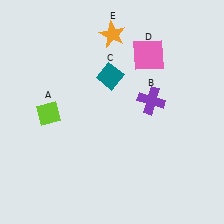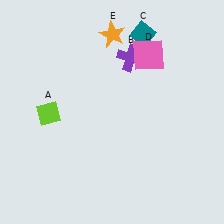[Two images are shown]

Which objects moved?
The objects that moved are: the purple cross (B), the teal diamond (C).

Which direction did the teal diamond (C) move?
The teal diamond (C) moved up.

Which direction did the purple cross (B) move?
The purple cross (B) moved up.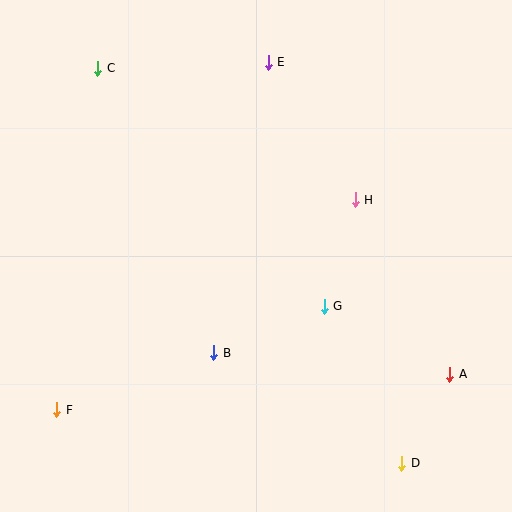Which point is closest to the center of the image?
Point G at (324, 306) is closest to the center.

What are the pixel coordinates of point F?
Point F is at (57, 410).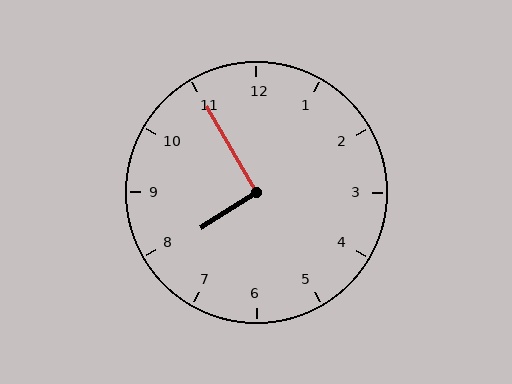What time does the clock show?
7:55.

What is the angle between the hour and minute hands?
Approximately 92 degrees.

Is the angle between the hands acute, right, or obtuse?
It is right.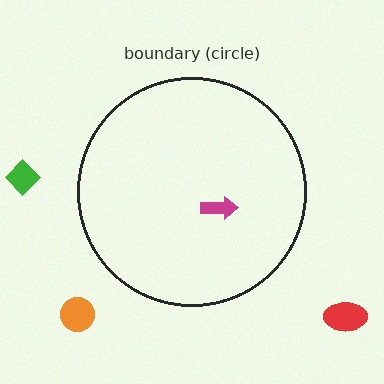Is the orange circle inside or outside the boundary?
Outside.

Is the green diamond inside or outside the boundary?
Outside.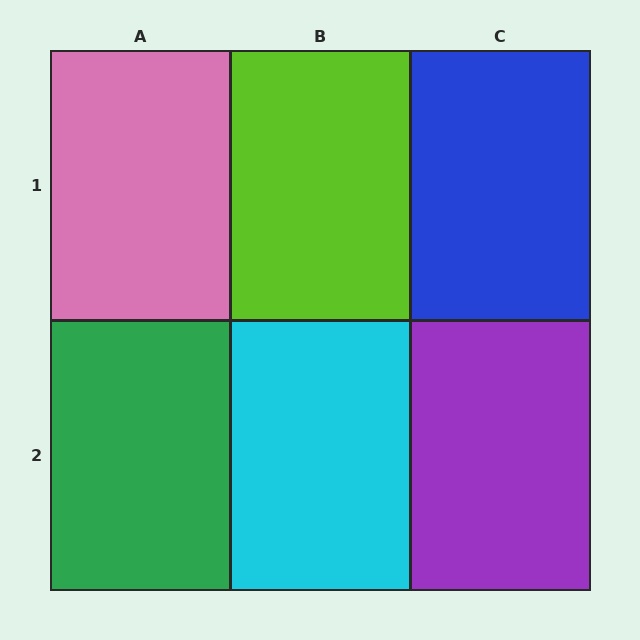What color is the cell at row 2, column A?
Green.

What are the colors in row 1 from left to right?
Pink, lime, blue.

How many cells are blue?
1 cell is blue.